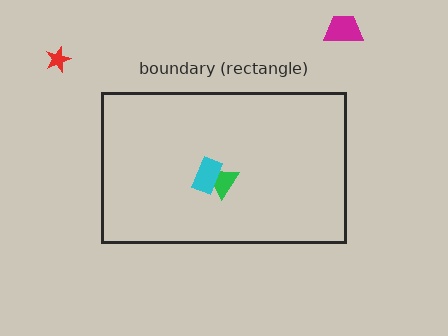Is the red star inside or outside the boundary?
Outside.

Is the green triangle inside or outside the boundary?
Inside.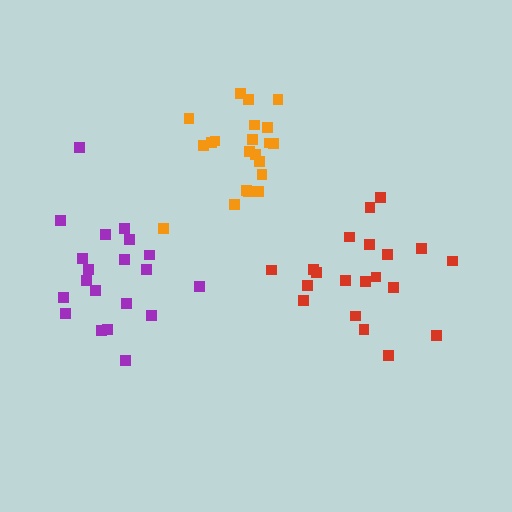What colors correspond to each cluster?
The clusters are colored: purple, red, orange.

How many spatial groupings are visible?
There are 3 spatial groupings.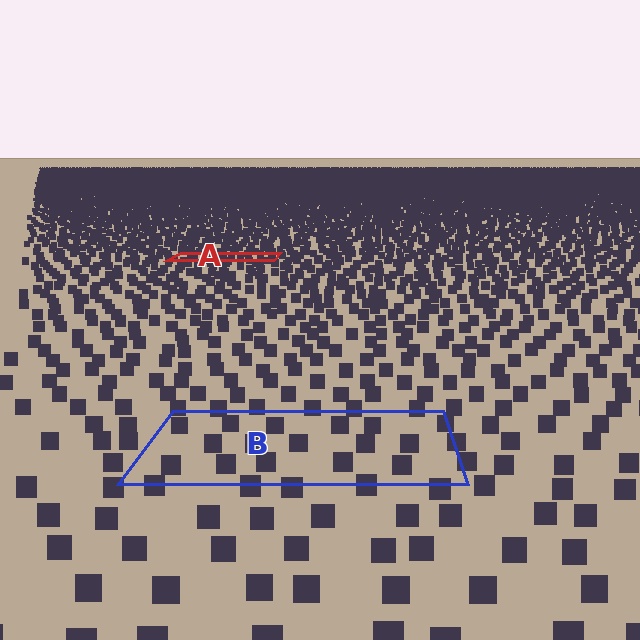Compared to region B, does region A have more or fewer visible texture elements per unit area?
Region A has more texture elements per unit area — they are packed more densely because it is farther away.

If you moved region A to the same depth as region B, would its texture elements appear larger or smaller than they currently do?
They would appear larger. At a closer depth, the same texture elements are projected at a bigger on-screen size.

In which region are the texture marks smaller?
The texture marks are smaller in region A, because it is farther away.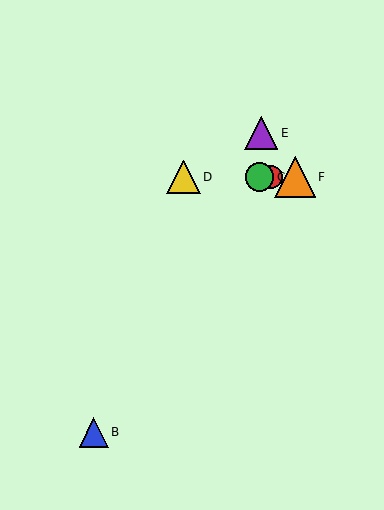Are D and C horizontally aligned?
Yes, both are at y≈177.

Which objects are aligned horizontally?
Objects A, C, D, F are aligned horizontally.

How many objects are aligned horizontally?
4 objects (A, C, D, F) are aligned horizontally.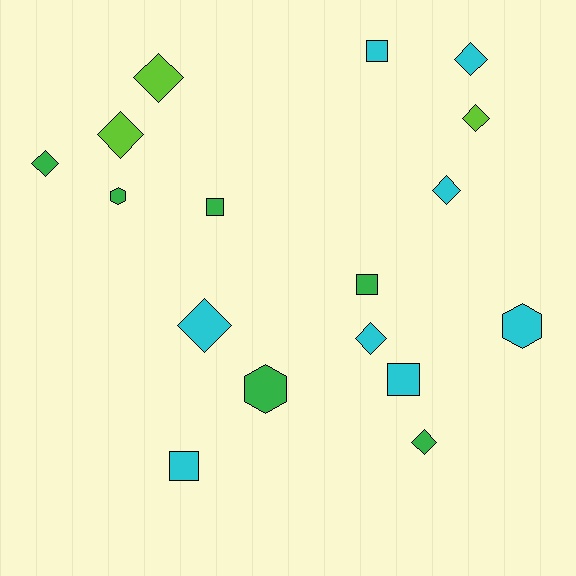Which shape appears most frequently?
Diamond, with 9 objects.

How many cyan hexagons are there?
There is 1 cyan hexagon.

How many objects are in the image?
There are 17 objects.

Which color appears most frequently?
Cyan, with 8 objects.